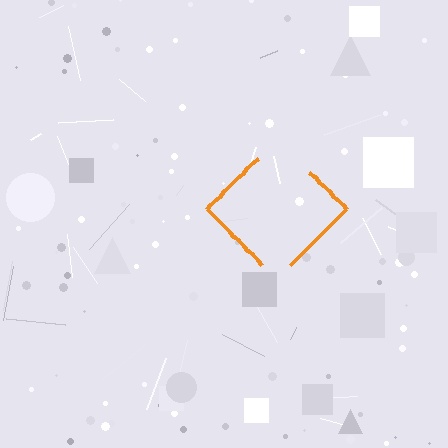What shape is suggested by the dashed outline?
The dashed outline suggests a diamond.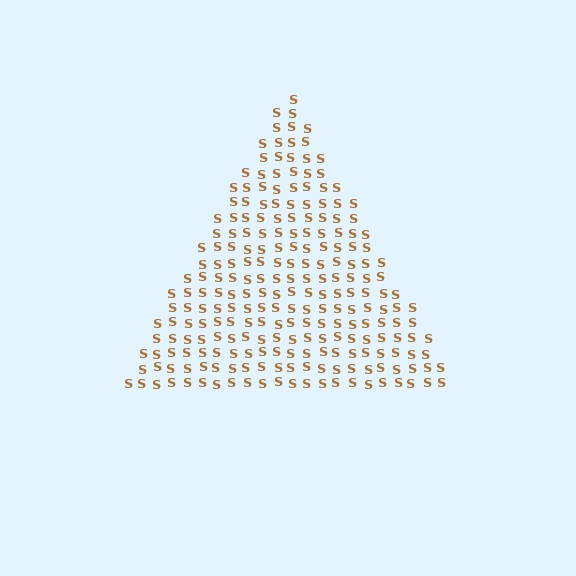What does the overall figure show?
The overall figure shows a triangle.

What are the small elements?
The small elements are letter S's.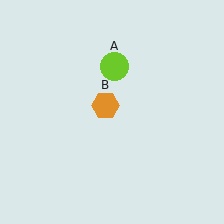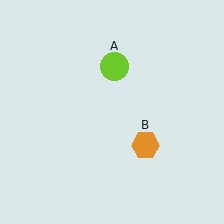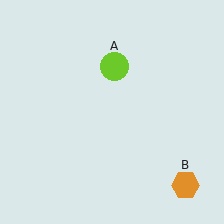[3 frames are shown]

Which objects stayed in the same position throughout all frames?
Lime circle (object A) remained stationary.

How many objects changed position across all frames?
1 object changed position: orange hexagon (object B).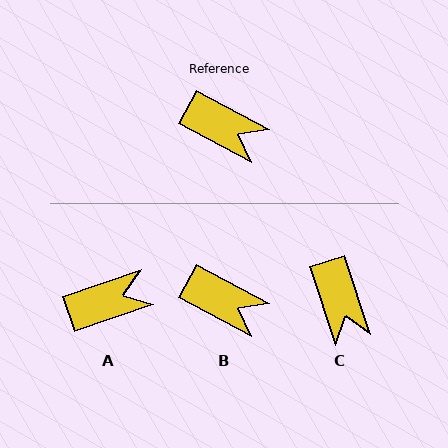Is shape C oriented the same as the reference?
No, it is off by about 43 degrees.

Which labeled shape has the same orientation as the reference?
B.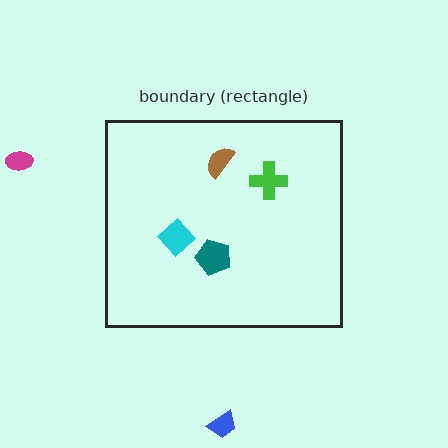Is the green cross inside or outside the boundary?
Inside.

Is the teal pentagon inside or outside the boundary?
Inside.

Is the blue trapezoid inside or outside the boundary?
Outside.